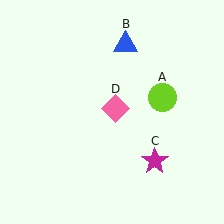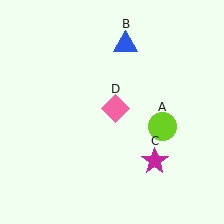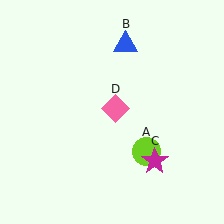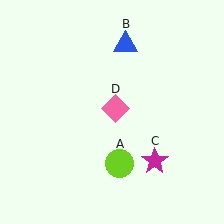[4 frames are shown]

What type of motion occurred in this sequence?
The lime circle (object A) rotated clockwise around the center of the scene.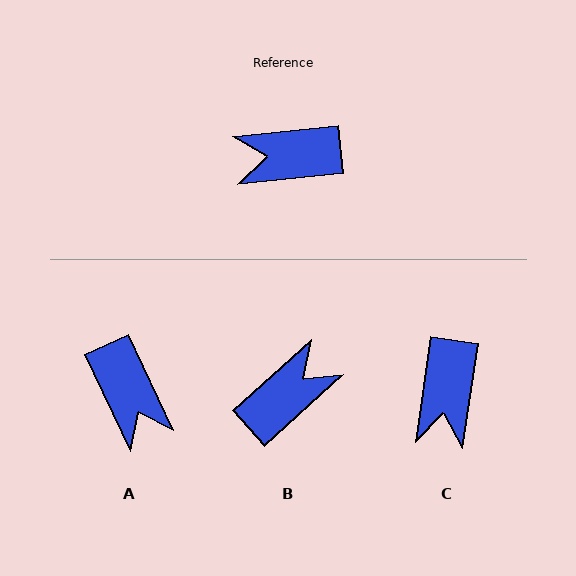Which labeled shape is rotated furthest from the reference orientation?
B, about 144 degrees away.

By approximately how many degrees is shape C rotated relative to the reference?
Approximately 76 degrees counter-clockwise.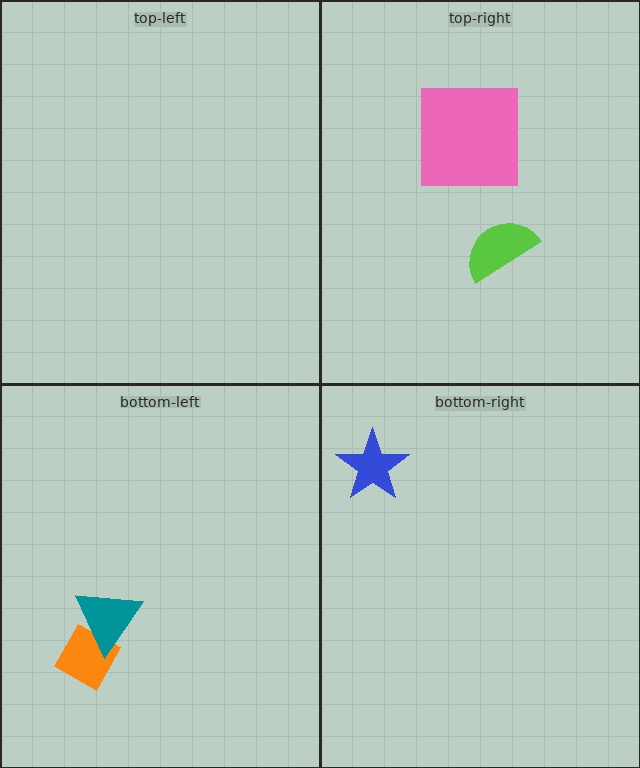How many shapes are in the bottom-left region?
2.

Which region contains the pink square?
The top-right region.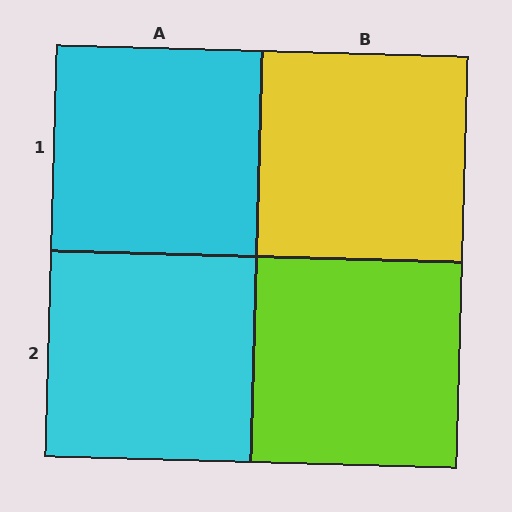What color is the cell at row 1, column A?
Cyan.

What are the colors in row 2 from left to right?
Cyan, lime.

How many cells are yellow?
1 cell is yellow.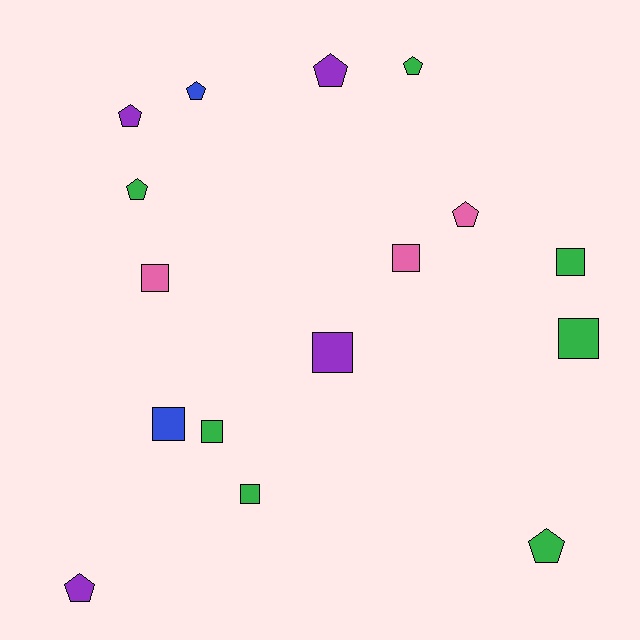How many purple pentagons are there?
There are 3 purple pentagons.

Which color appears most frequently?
Green, with 7 objects.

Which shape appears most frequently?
Square, with 8 objects.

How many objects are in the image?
There are 16 objects.